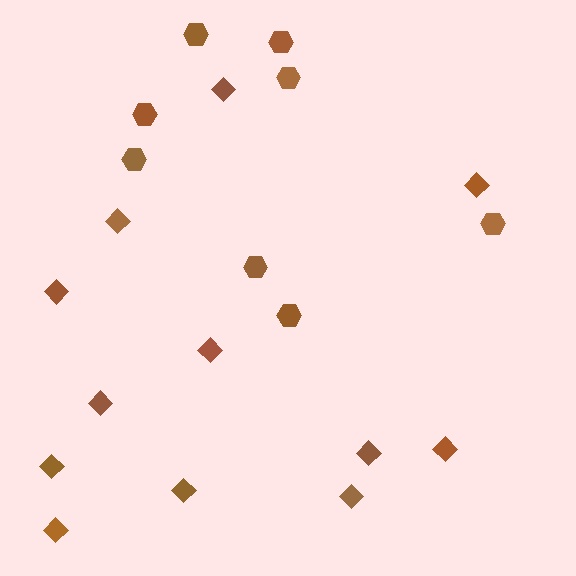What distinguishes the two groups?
There are 2 groups: one group of diamonds (12) and one group of hexagons (8).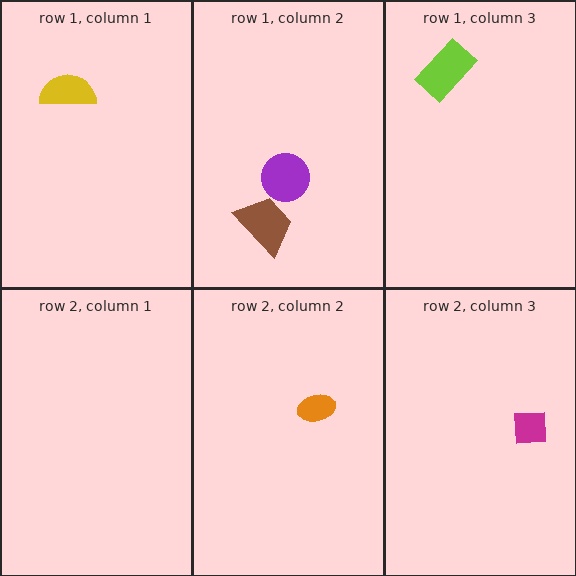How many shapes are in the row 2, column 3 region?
1.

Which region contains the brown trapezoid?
The row 1, column 2 region.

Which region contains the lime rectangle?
The row 1, column 3 region.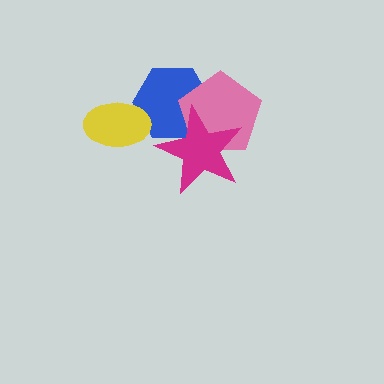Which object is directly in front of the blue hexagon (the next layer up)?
The yellow ellipse is directly in front of the blue hexagon.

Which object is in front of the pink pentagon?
The magenta star is in front of the pink pentagon.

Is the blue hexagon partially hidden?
Yes, it is partially covered by another shape.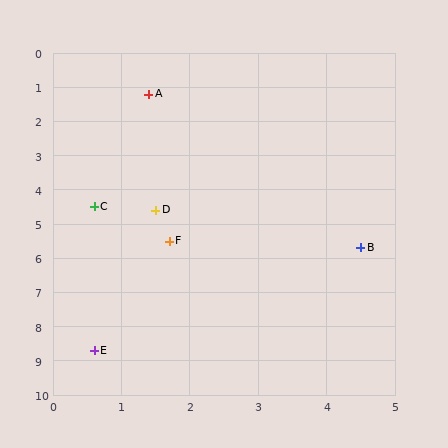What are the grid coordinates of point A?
Point A is at approximately (1.4, 1.2).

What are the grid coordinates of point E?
Point E is at approximately (0.6, 8.7).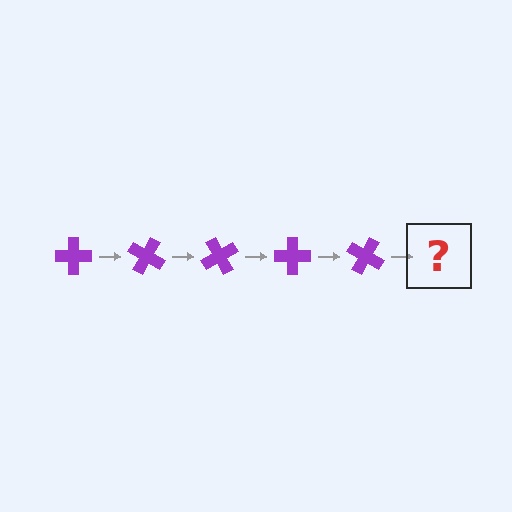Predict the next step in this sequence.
The next step is a purple cross rotated 150 degrees.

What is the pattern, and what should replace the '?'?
The pattern is that the cross rotates 30 degrees each step. The '?' should be a purple cross rotated 150 degrees.